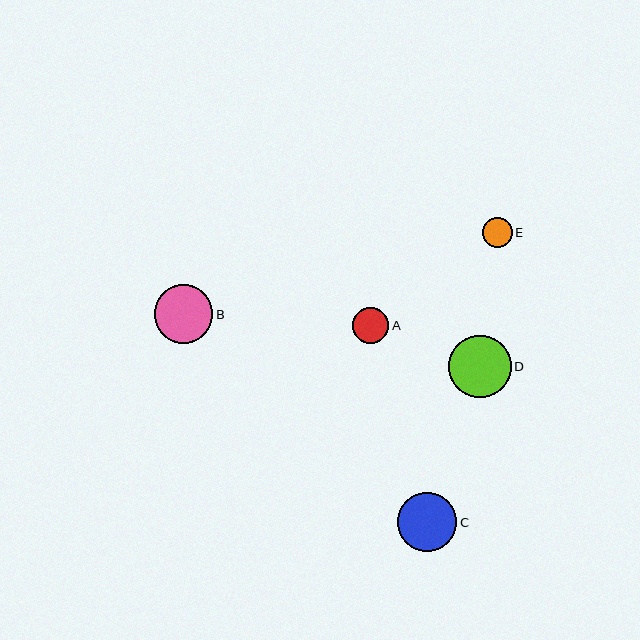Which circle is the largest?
Circle D is the largest with a size of approximately 63 pixels.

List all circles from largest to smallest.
From largest to smallest: D, C, B, A, E.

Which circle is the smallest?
Circle E is the smallest with a size of approximately 30 pixels.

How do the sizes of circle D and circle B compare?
Circle D and circle B are approximately the same size.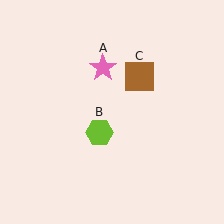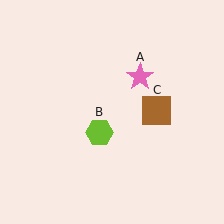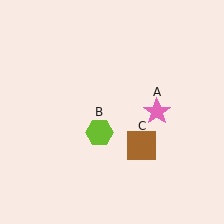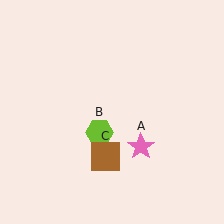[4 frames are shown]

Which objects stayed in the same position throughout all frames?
Lime hexagon (object B) remained stationary.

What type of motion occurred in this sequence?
The pink star (object A), brown square (object C) rotated clockwise around the center of the scene.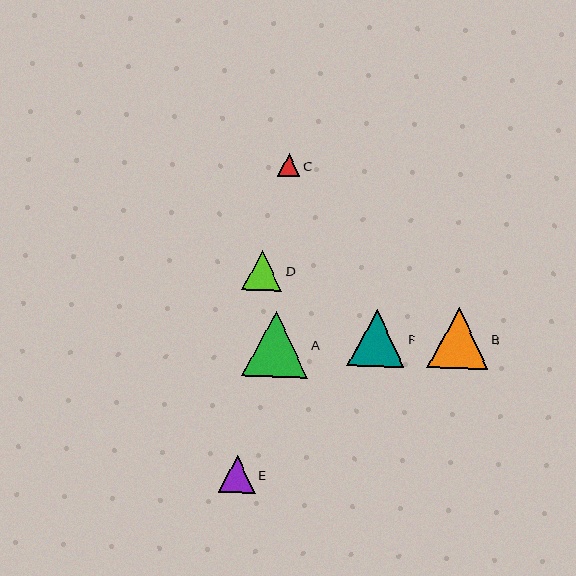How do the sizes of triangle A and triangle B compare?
Triangle A and triangle B are approximately the same size.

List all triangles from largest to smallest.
From largest to smallest: A, B, F, D, E, C.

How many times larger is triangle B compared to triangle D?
Triangle B is approximately 1.5 times the size of triangle D.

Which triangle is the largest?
Triangle A is the largest with a size of approximately 66 pixels.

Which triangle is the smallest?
Triangle C is the smallest with a size of approximately 23 pixels.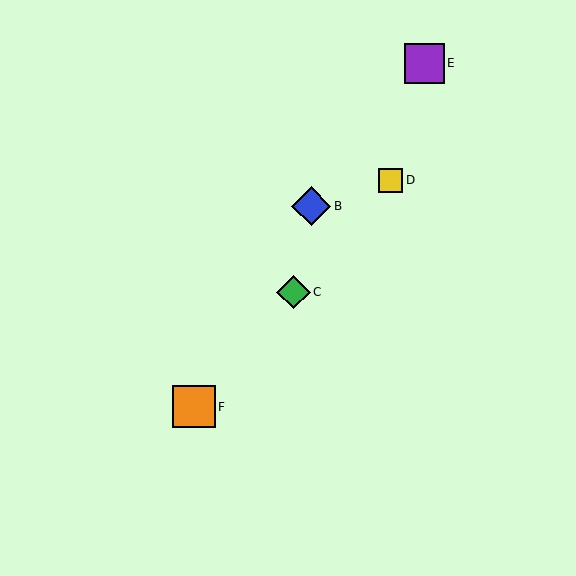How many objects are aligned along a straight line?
4 objects (A, C, D, F) are aligned along a straight line.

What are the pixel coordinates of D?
Object D is at (390, 180).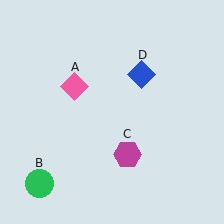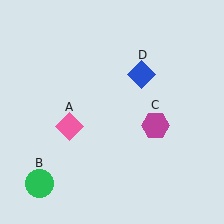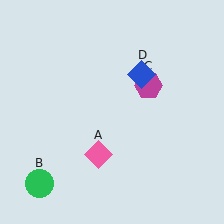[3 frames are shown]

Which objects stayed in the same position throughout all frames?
Green circle (object B) and blue diamond (object D) remained stationary.